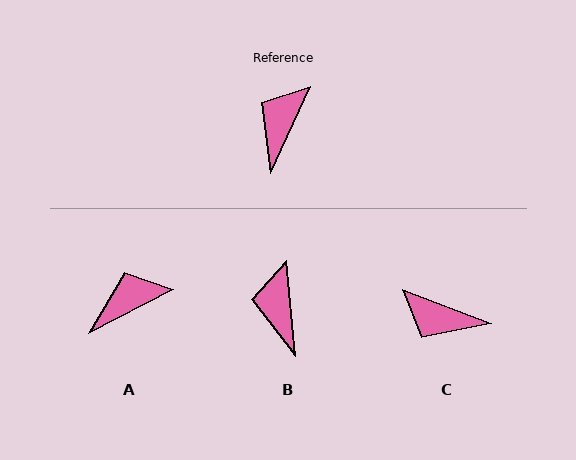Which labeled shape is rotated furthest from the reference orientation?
C, about 94 degrees away.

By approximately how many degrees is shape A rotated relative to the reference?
Approximately 37 degrees clockwise.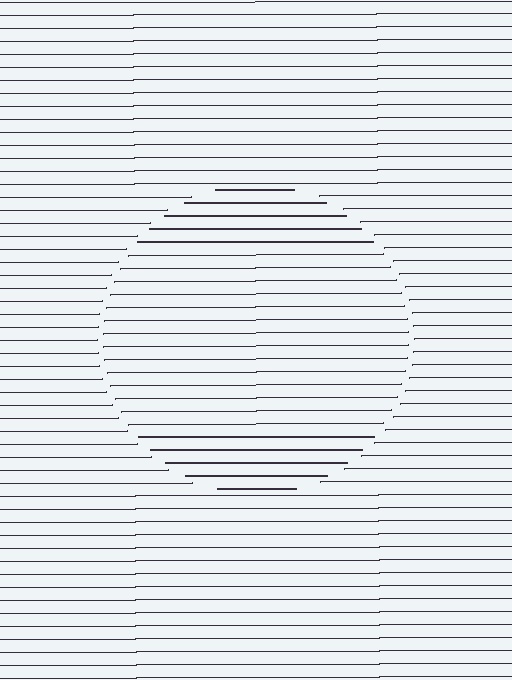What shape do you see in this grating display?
An illusory circle. The interior of the shape contains the same grating, shifted by half a period — the contour is defined by the phase discontinuity where line-ends from the inner and outer gratings abut.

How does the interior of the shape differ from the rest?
The interior of the shape contains the same grating, shifted by half a period — the contour is defined by the phase discontinuity where line-ends from the inner and outer gratings abut.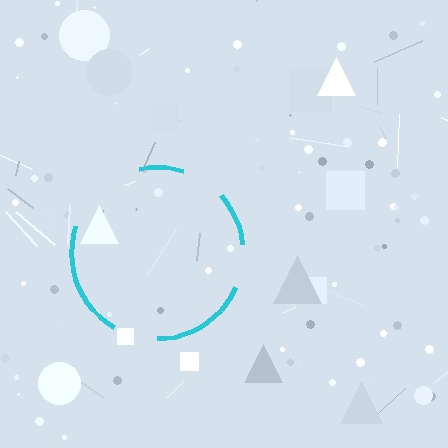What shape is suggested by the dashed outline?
The dashed outline suggests a circle.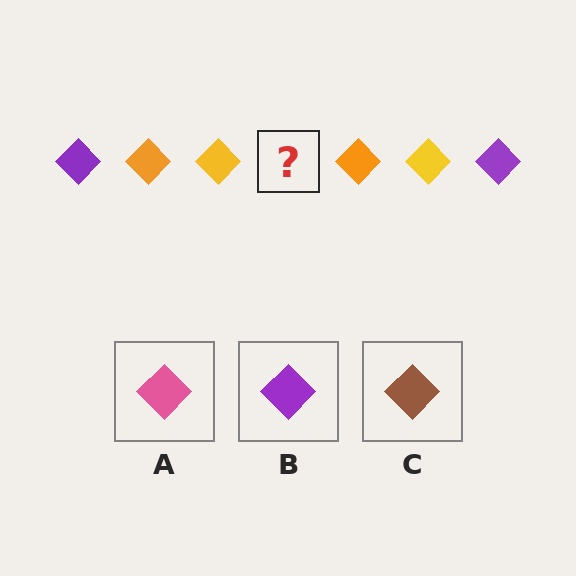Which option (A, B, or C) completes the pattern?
B.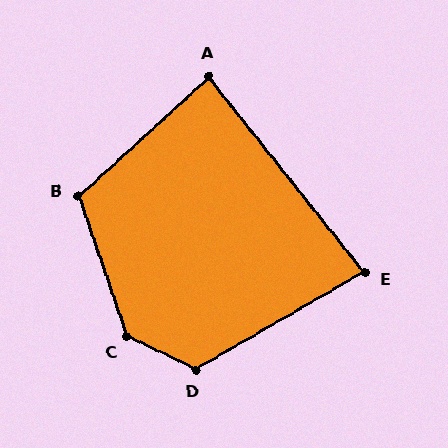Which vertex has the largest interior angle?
C, at approximately 135 degrees.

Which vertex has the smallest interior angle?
E, at approximately 82 degrees.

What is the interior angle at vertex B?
Approximately 113 degrees (obtuse).